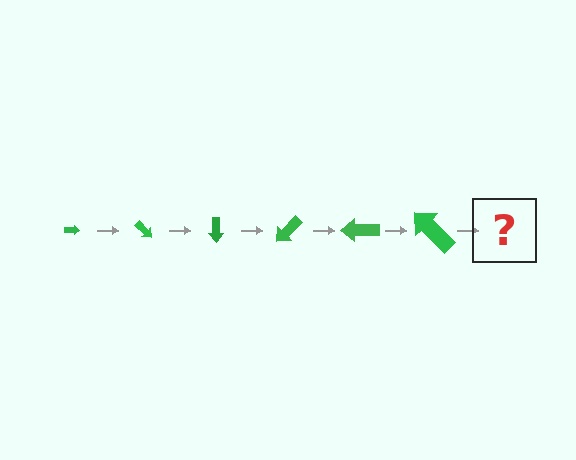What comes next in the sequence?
The next element should be an arrow, larger than the previous one and rotated 270 degrees from the start.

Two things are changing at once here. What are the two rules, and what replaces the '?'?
The two rules are that the arrow grows larger each step and it rotates 45 degrees each step. The '?' should be an arrow, larger than the previous one and rotated 270 degrees from the start.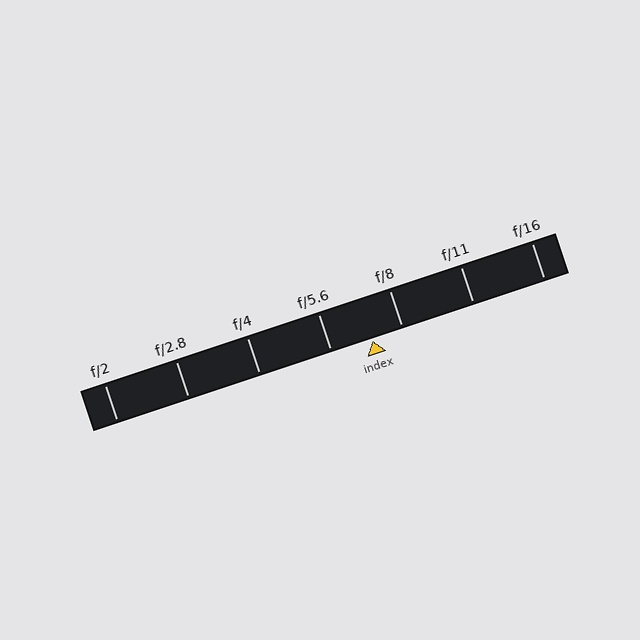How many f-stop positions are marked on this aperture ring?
There are 7 f-stop positions marked.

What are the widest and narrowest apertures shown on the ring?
The widest aperture shown is f/2 and the narrowest is f/16.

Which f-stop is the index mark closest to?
The index mark is closest to f/8.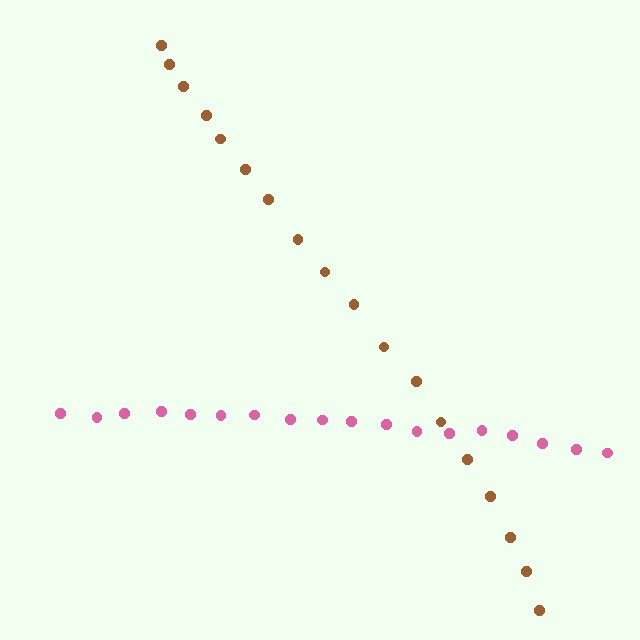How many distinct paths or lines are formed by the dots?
There are 2 distinct paths.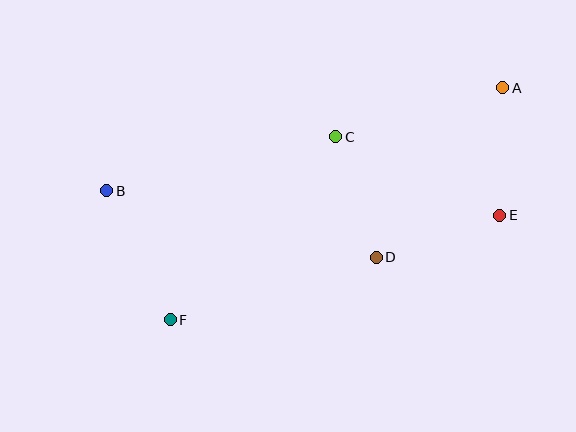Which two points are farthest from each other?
Points A and B are farthest from each other.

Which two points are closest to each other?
Points C and D are closest to each other.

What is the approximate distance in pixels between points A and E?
The distance between A and E is approximately 127 pixels.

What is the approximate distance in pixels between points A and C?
The distance between A and C is approximately 174 pixels.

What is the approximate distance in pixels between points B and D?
The distance between B and D is approximately 277 pixels.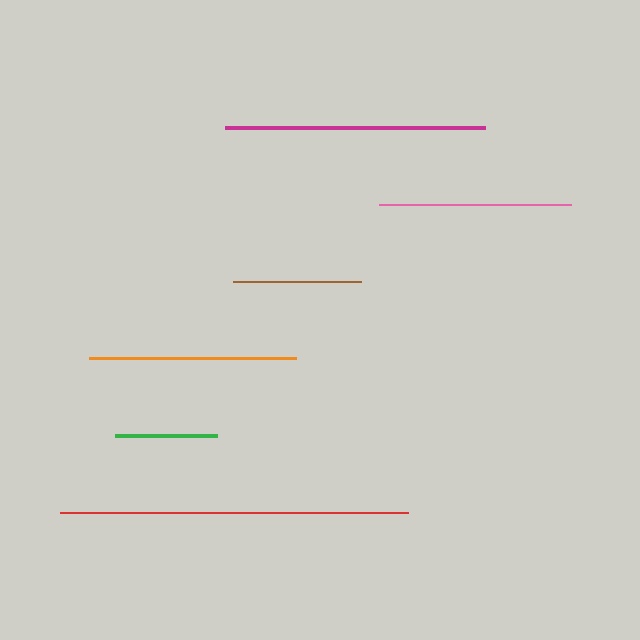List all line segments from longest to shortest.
From longest to shortest: red, magenta, orange, pink, brown, green.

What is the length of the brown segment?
The brown segment is approximately 129 pixels long.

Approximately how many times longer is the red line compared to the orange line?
The red line is approximately 1.7 times the length of the orange line.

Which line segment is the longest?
The red line is the longest at approximately 348 pixels.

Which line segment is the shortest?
The green line is the shortest at approximately 102 pixels.